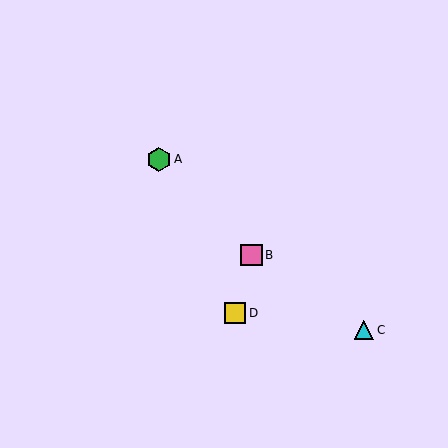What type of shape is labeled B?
Shape B is a pink square.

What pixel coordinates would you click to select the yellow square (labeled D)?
Click at (235, 313) to select the yellow square D.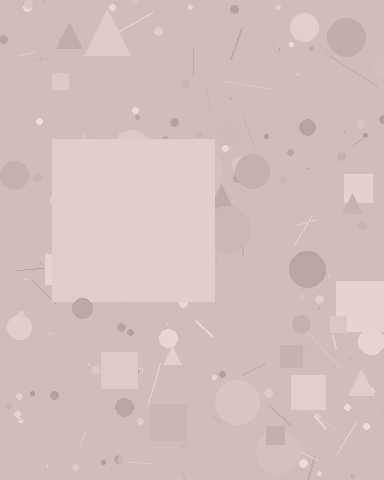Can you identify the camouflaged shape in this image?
The camouflaged shape is a square.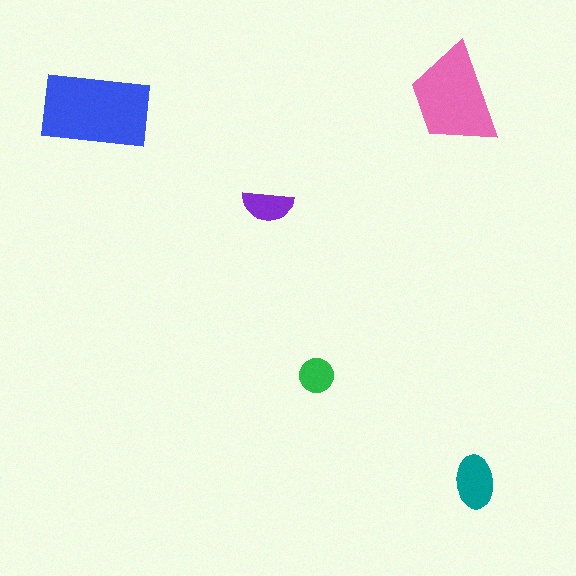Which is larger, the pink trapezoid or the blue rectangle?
The blue rectangle.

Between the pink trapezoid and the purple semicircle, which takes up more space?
The pink trapezoid.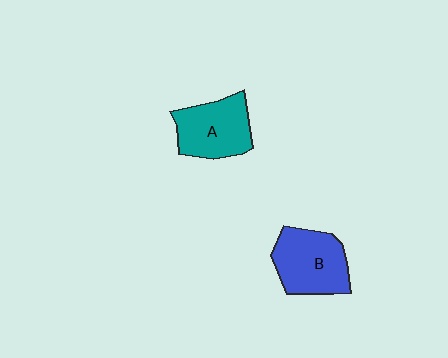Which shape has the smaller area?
Shape A (teal).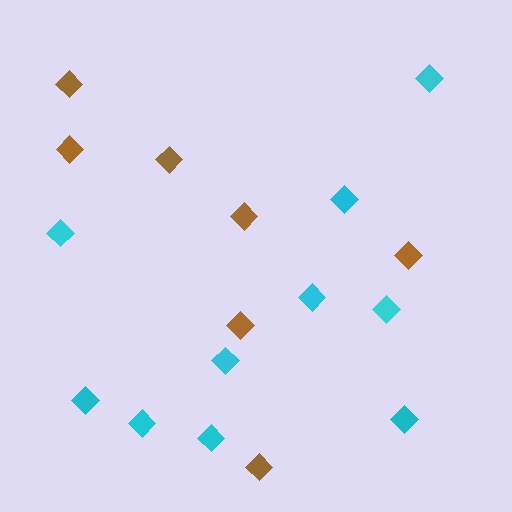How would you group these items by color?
There are 2 groups: one group of cyan diamonds (10) and one group of brown diamonds (7).